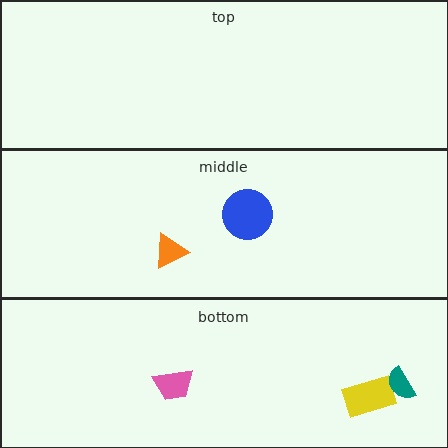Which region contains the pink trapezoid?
The bottom region.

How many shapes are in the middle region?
2.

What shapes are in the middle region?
The blue circle, the orange triangle.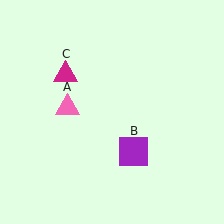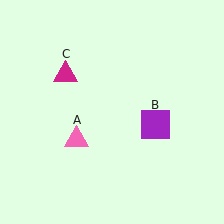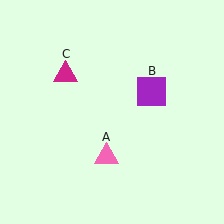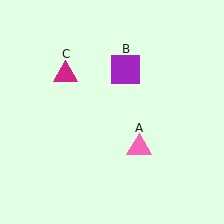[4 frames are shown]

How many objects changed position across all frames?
2 objects changed position: pink triangle (object A), purple square (object B).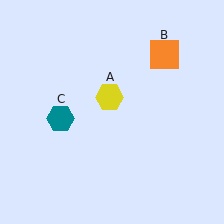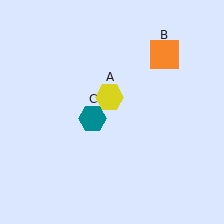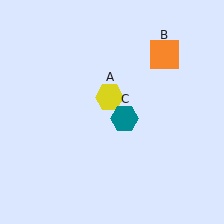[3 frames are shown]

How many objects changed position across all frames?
1 object changed position: teal hexagon (object C).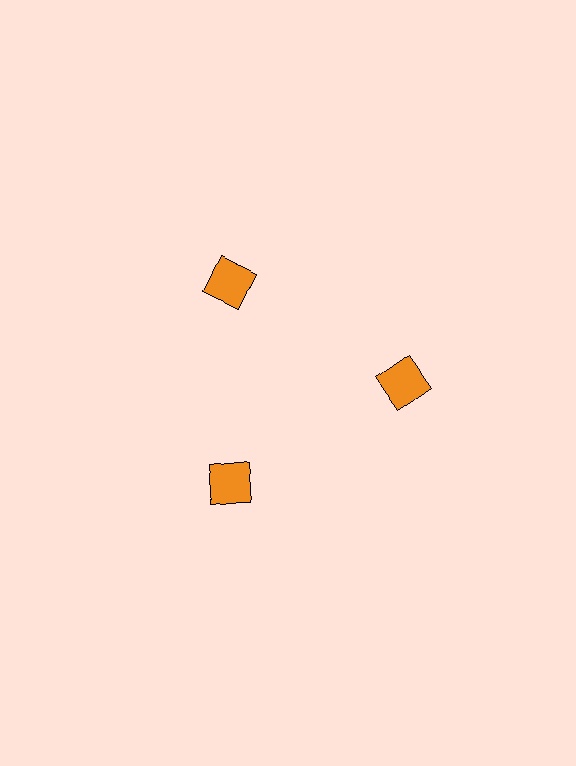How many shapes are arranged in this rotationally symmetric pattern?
There are 3 shapes, arranged in 3 groups of 1.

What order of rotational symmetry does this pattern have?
This pattern has 3-fold rotational symmetry.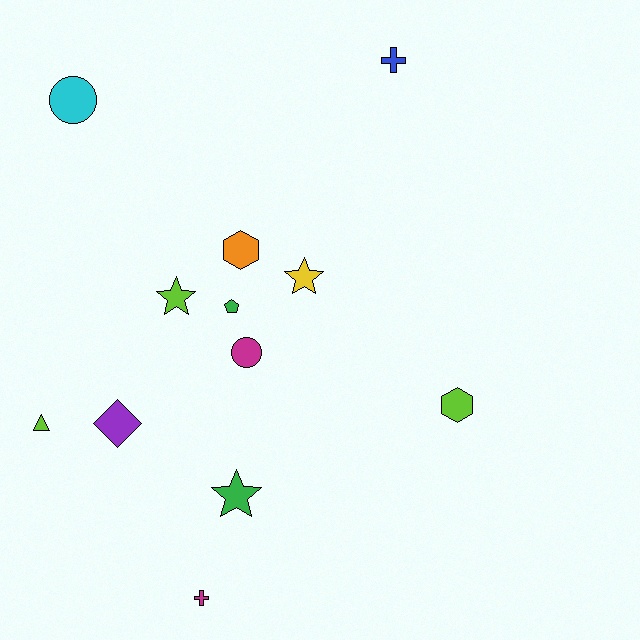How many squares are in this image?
There are no squares.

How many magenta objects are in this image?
There are 2 magenta objects.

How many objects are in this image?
There are 12 objects.